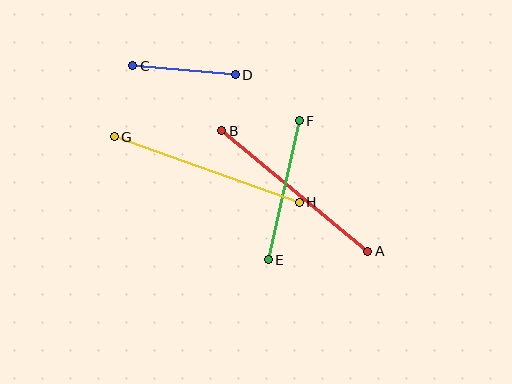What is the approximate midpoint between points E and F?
The midpoint is at approximately (284, 190) pixels.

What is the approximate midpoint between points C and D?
The midpoint is at approximately (184, 70) pixels.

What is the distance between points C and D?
The distance is approximately 103 pixels.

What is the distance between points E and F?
The distance is approximately 142 pixels.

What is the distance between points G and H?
The distance is approximately 197 pixels.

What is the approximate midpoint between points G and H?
The midpoint is at approximately (207, 170) pixels.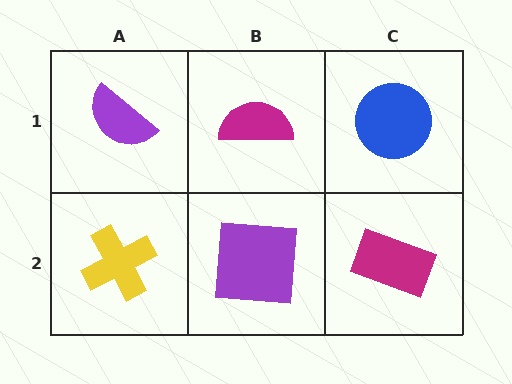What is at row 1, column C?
A blue circle.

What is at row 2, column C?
A magenta rectangle.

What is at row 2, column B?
A purple square.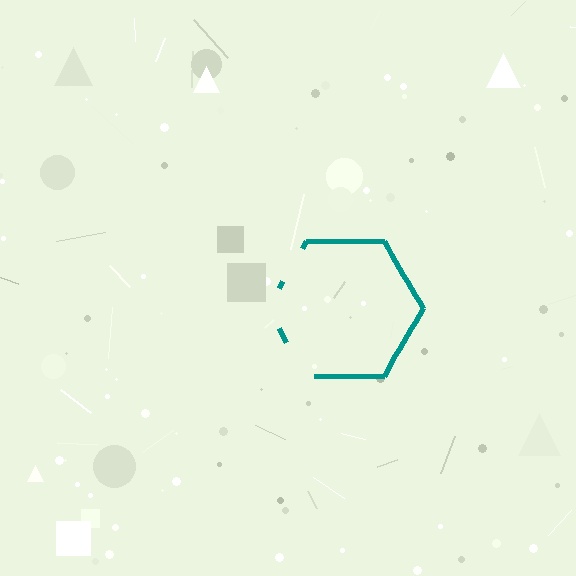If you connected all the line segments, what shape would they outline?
They would outline a hexagon.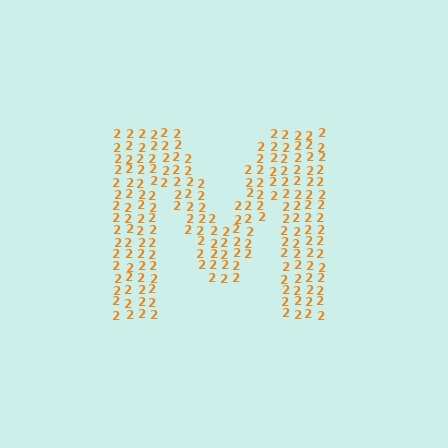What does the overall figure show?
The overall figure shows the letter M.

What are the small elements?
The small elements are digit 2's.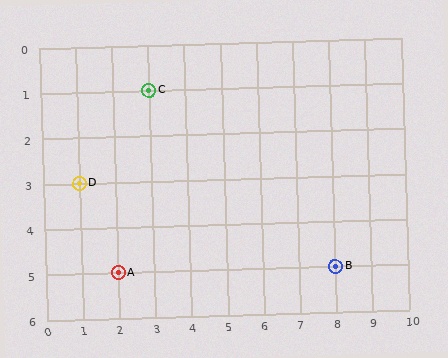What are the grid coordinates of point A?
Point A is at grid coordinates (2, 5).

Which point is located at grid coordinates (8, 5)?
Point B is at (8, 5).